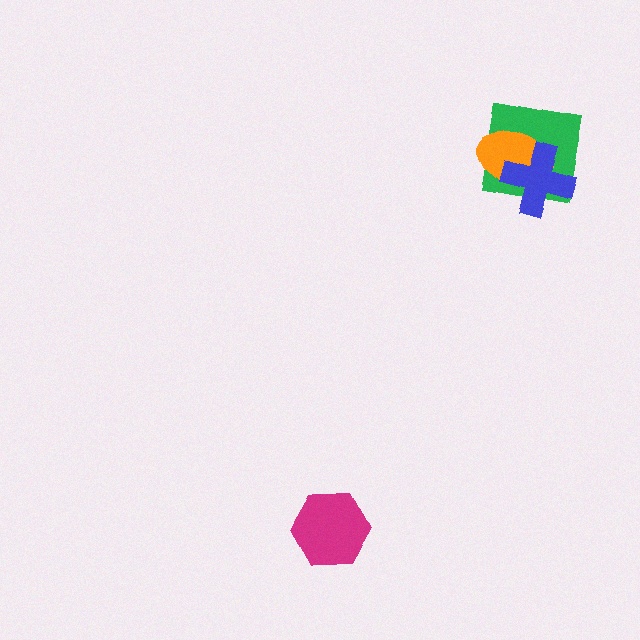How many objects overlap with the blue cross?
2 objects overlap with the blue cross.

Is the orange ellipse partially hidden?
Yes, it is partially covered by another shape.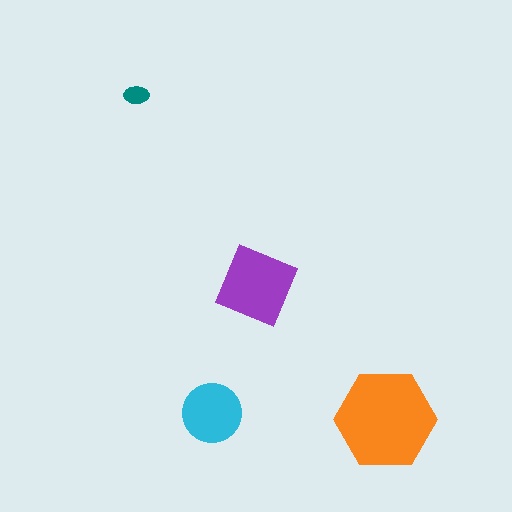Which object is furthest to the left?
The teal ellipse is leftmost.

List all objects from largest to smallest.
The orange hexagon, the purple square, the cyan circle, the teal ellipse.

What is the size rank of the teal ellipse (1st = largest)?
4th.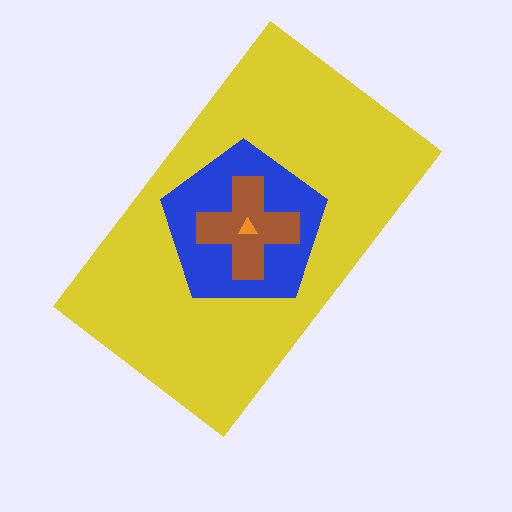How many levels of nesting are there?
4.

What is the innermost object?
The orange triangle.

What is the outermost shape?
The yellow rectangle.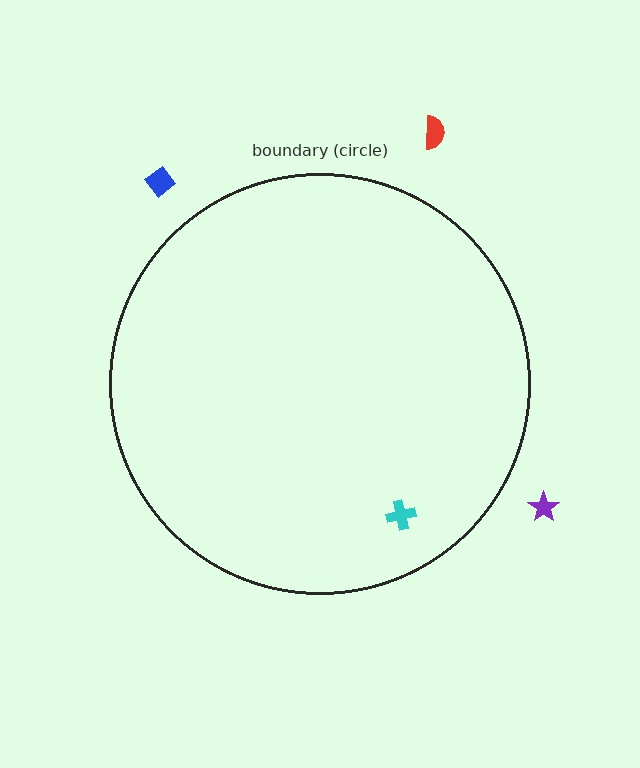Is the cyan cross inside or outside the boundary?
Inside.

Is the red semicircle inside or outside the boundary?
Outside.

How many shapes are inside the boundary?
1 inside, 3 outside.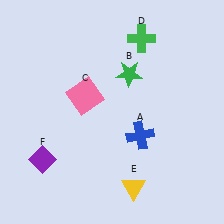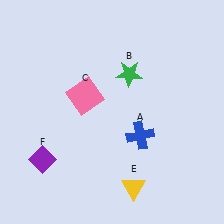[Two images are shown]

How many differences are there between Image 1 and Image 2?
There is 1 difference between the two images.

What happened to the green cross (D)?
The green cross (D) was removed in Image 2. It was in the top-right area of Image 1.